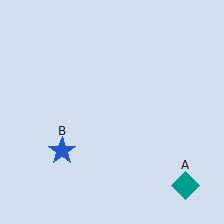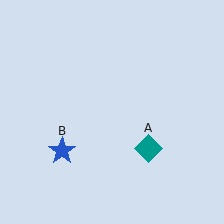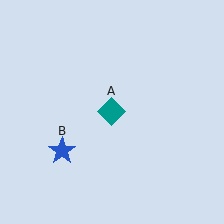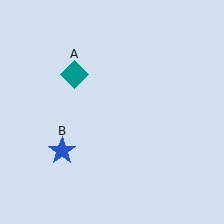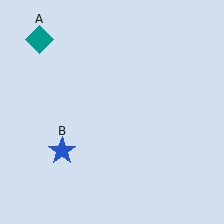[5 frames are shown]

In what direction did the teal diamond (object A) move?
The teal diamond (object A) moved up and to the left.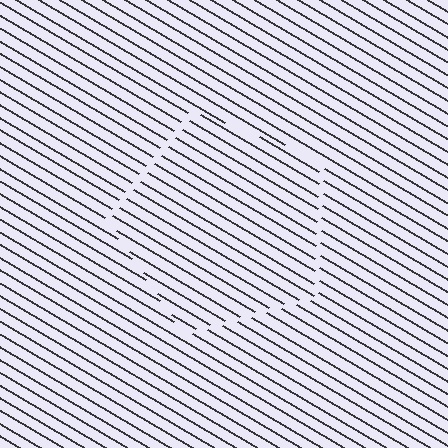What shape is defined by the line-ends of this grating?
An illusory pentagon. The interior of the shape contains the same grating, shifted by half a period — the contour is defined by the phase discontinuity where line-ends from the inner and outer gratings abut.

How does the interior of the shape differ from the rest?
The interior of the shape contains the same grating, shifted by half a period — the contour is defined by the phase discontinuity where line-ends from the inner and outer gratings abut.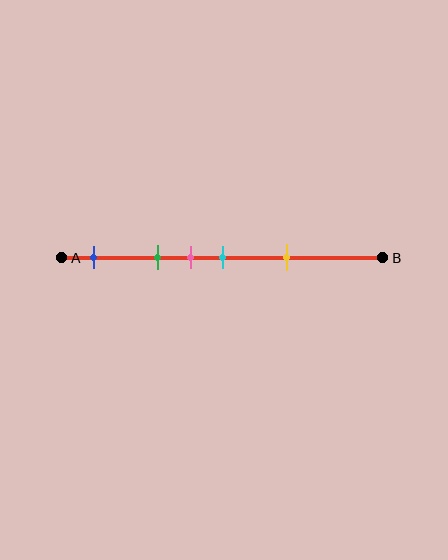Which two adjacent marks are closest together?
The pink and cyan marks are the closest adjacent pair.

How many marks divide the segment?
There are 5 marks dividing the segment.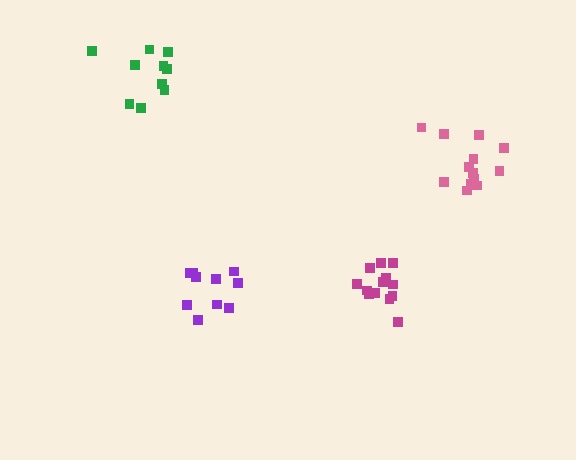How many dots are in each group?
Group 1: 10 dots, Group 2: 13 dots, Group 3: 10 dots, Group 4: 14 dots (47 total).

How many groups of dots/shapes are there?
There are 4 groups.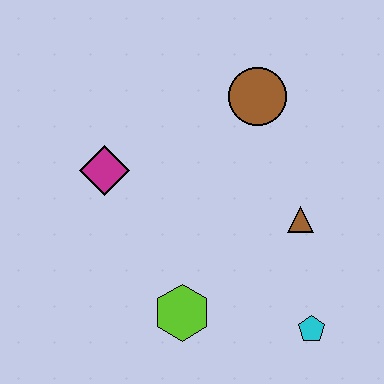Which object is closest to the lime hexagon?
The cyan pentagon is closest to the lime hexagon.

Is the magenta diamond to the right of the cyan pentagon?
No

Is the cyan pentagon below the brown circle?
Yes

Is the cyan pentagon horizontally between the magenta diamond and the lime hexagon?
No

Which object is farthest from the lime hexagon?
The brown circle is farthest from the lime hexagon.